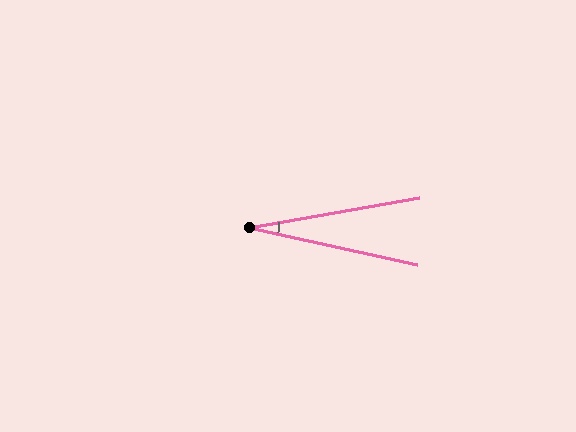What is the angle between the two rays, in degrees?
Approximately 22 degrees.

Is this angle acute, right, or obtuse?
It is acute.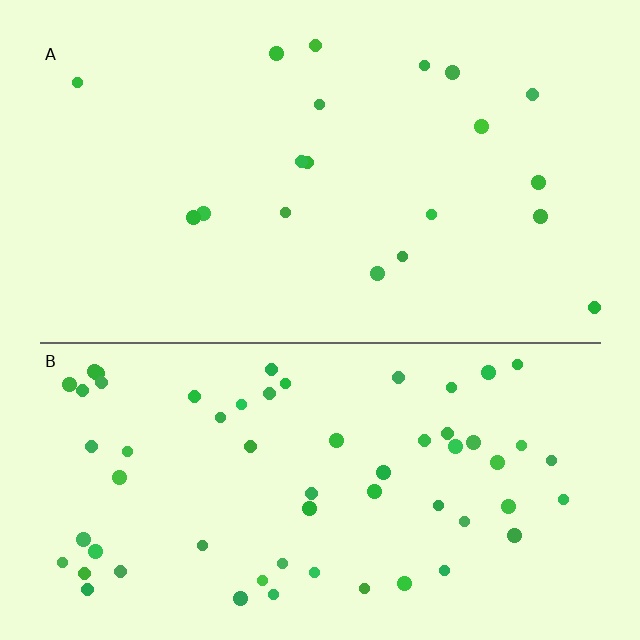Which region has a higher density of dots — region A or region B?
B (the bottom).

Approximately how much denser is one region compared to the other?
Approximately 3.2× — region B over region A.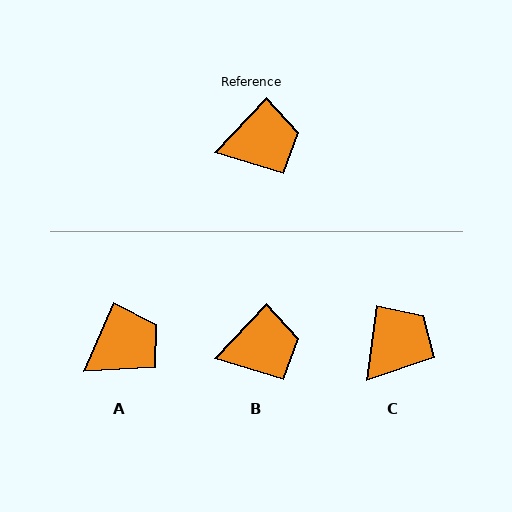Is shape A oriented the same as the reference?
No, it is off by about 20 degrees.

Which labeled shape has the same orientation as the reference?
B.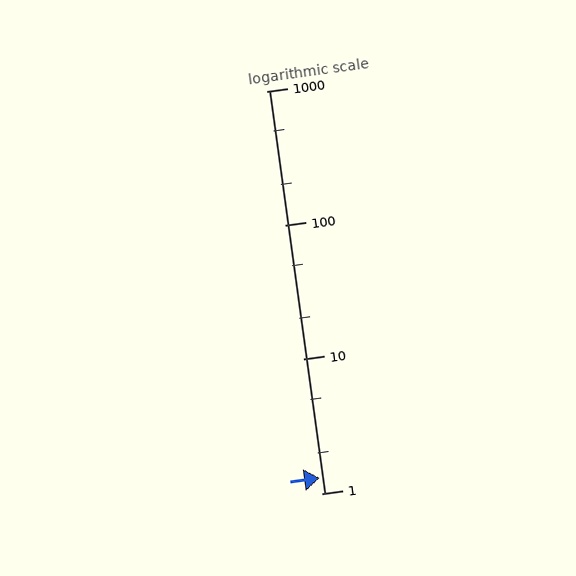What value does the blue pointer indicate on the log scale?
The pointer indicates approximately 1.3.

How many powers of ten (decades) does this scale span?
The scale spans 3 decades, from 1 to 1000.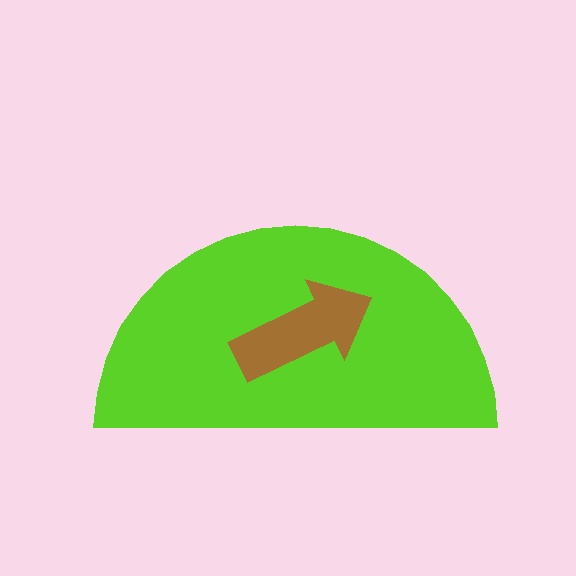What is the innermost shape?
The brown arrow.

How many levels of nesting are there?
2.